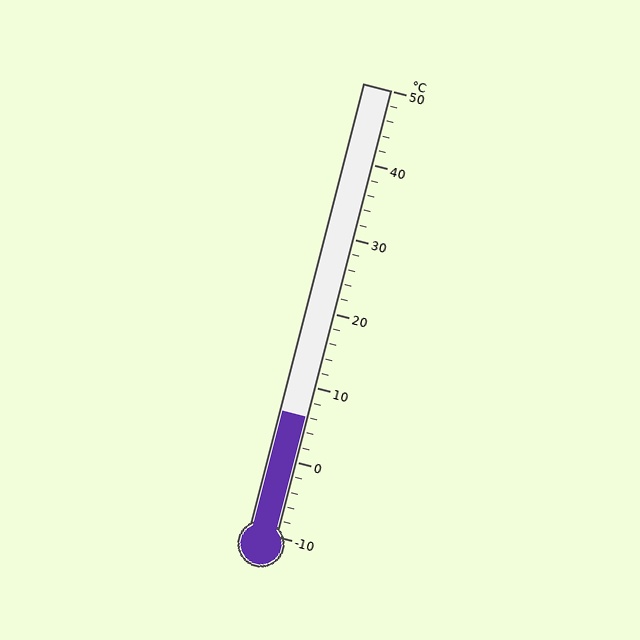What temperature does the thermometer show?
The thermometer shows approximately 6°C.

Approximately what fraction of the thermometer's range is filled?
The thermometer is filled to approximately 25% of its range.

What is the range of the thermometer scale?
The thermometer scale ranges from -10°C to 50°C.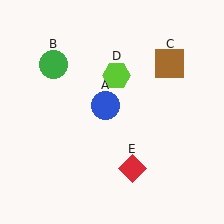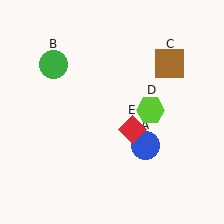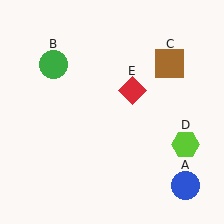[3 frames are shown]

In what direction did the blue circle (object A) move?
The blue circle (object A) moved down and to the right.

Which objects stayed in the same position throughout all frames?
Green circle (object B) and brown square (object C) remained stationary.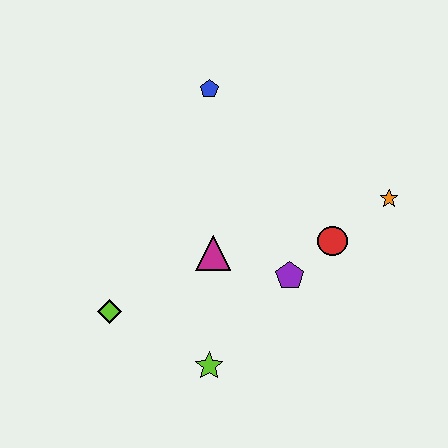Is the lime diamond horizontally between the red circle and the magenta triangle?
No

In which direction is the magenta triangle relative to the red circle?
The magenta triangle is to the left of the red circle.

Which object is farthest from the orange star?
The lime diamond is farthest from the orange star.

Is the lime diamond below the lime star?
No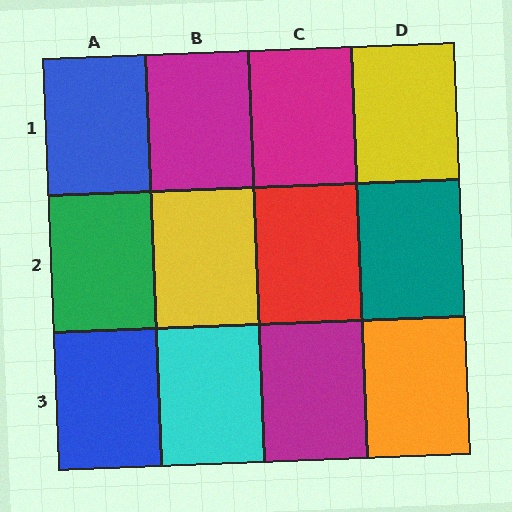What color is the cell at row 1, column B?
Magenta.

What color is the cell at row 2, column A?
Green.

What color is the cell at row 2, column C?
Red.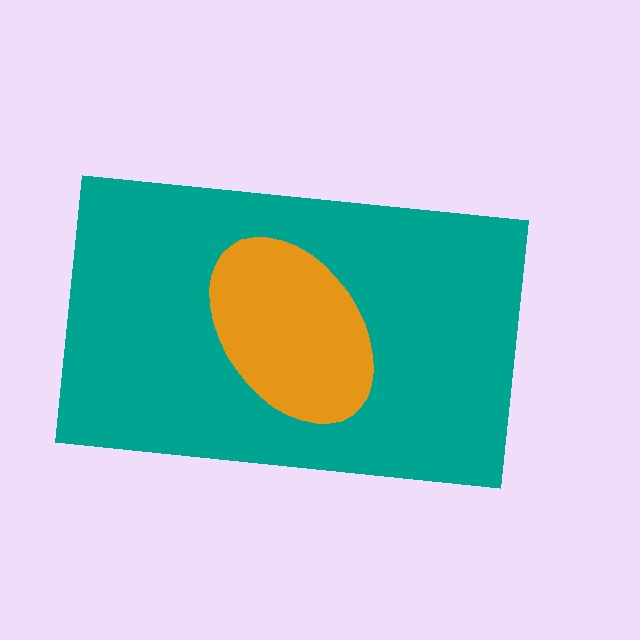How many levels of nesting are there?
2.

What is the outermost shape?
The teal rectangle.